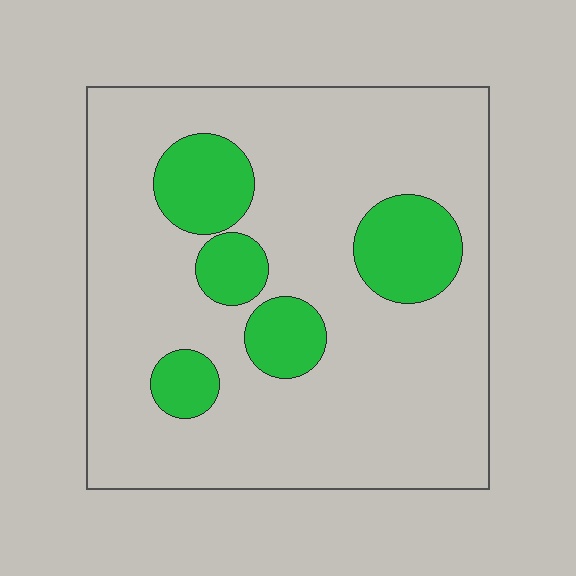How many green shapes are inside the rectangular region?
5.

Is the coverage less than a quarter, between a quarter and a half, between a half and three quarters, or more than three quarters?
Less than a quarter.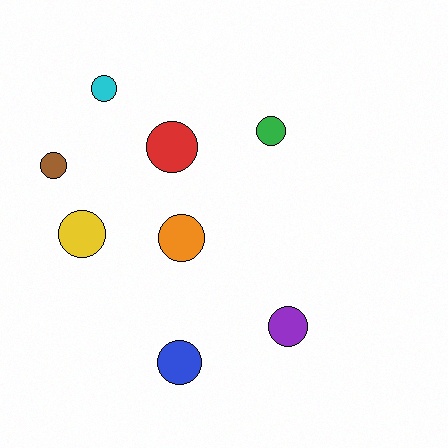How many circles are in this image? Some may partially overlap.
There are 8 circles.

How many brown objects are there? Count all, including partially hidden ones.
There is 1 brown object.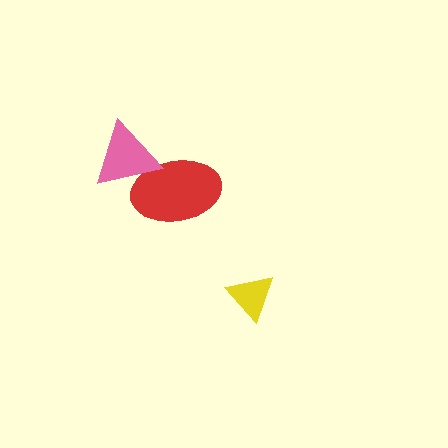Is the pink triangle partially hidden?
No, no other shape covers it.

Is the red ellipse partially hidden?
Yes, it is partially covered by another shape.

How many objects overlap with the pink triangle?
1 object overlaps with the pink triangle.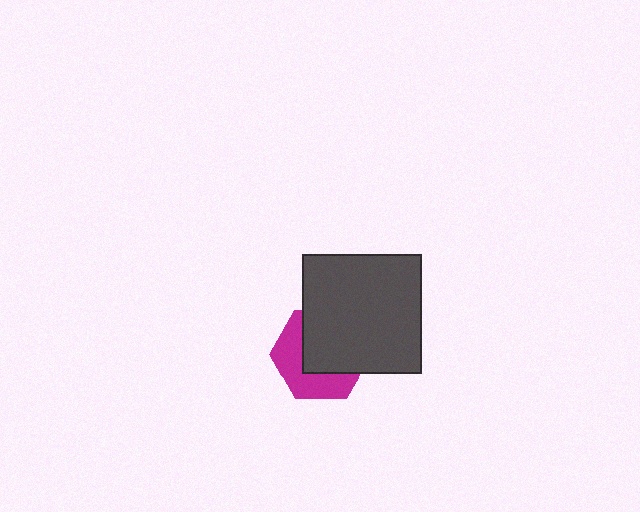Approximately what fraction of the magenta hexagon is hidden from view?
Roughly 55% of the magenta hexagon is hidden behind the dark gray square.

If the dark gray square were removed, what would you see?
You would see the complete magenta hexagon.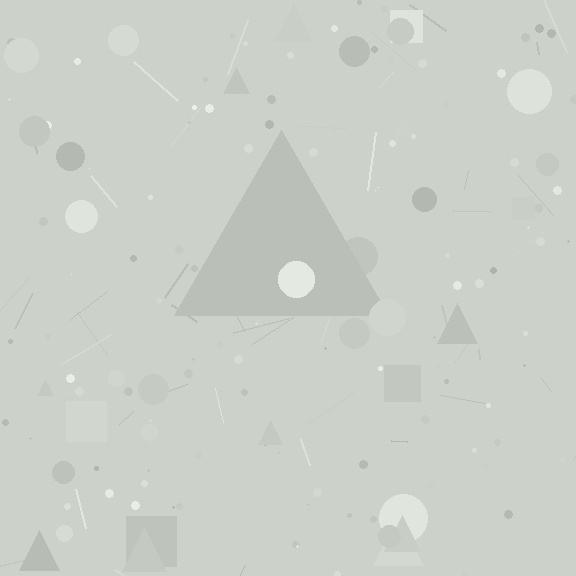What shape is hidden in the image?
A triangle is hidden in the image.